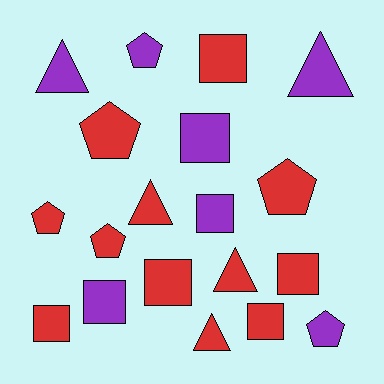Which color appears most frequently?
Red, with 12 objects.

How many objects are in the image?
There are 19 objects.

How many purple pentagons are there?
There are 2 purple pentagons.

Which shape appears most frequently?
Square, with 8 objects.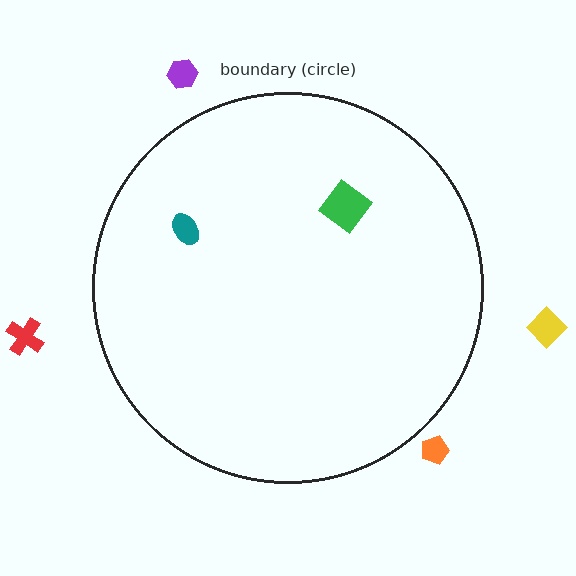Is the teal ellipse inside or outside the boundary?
Inside.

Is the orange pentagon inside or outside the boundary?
Outside.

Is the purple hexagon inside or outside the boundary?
Outside.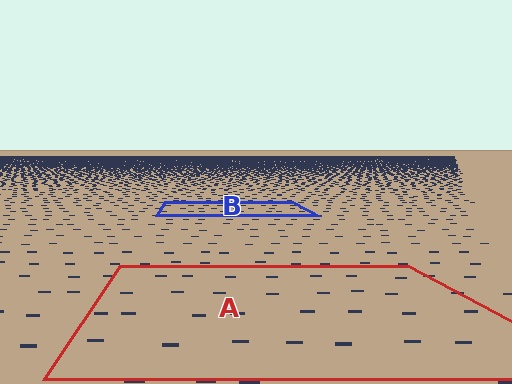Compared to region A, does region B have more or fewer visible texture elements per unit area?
Region B has more texture elements per unit area — they are packed more densely because it is farther away.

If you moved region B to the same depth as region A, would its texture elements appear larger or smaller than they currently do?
They would appear larger. At a closer depth, the same texture elements are projected at a bigger on-screen size.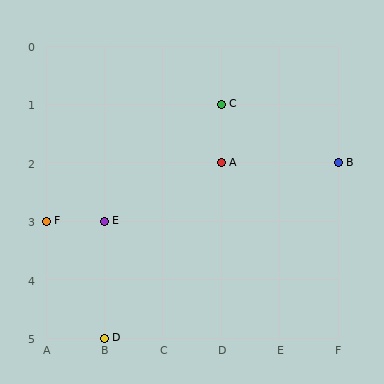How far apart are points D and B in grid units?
Points D and B are 4 columns and 3 rows apart (about 5.0 grid units diagonally).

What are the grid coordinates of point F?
Point F is at grid coordinates (A, 3).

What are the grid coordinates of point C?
Point C is at grid coordinates (D, 1).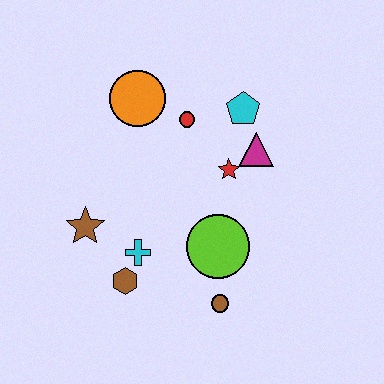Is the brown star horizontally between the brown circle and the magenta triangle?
No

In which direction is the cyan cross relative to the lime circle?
The cyan cross is to the left of the lime circle.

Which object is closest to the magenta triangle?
The red star is closest to the magenta triangle.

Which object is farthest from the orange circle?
The brown circle is farthest from the orange circle.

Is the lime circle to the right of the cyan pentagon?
No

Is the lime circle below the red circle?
Yes